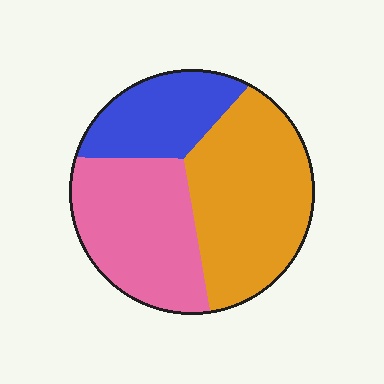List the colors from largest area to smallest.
From largest to smallest: orange, pink, blue.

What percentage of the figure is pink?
Pink takes up about one third (1/3) of the figure.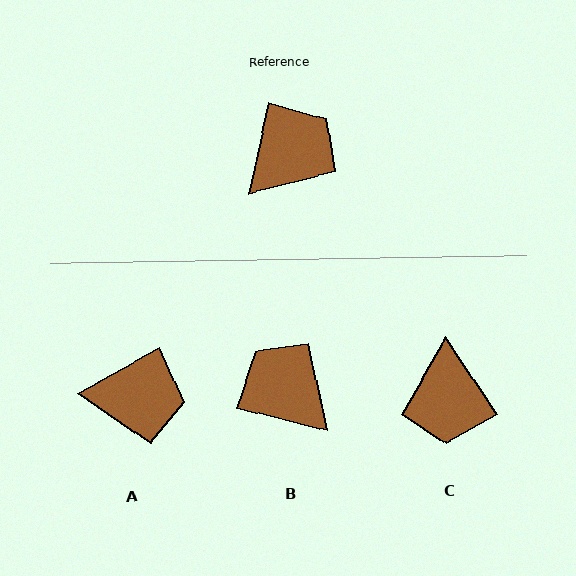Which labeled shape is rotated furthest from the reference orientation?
C, about 134 degrees away.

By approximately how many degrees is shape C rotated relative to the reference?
Approximately 134 degrees clockwise.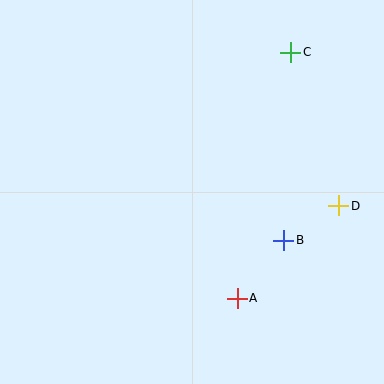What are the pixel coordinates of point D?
Point D is at (339, 206).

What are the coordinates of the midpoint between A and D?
The midpoint between A and D is at (288, 252).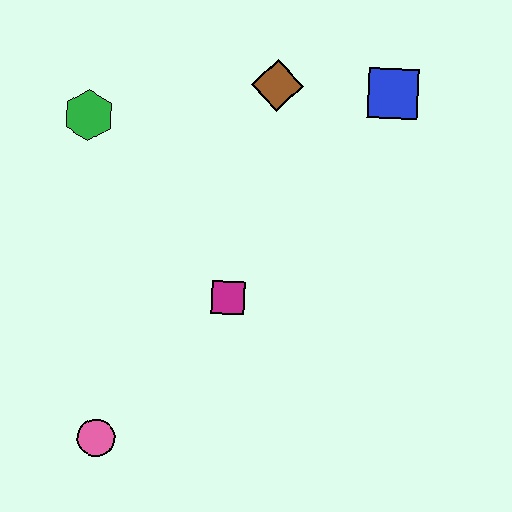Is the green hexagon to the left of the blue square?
Yes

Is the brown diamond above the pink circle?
Yes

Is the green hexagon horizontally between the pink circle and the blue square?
No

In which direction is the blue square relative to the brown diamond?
The blue square is to the right of the brown diamond.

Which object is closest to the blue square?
The brown diamond is closest to the blue square.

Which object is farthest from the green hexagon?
The pink circle is farthest from the green hexagon.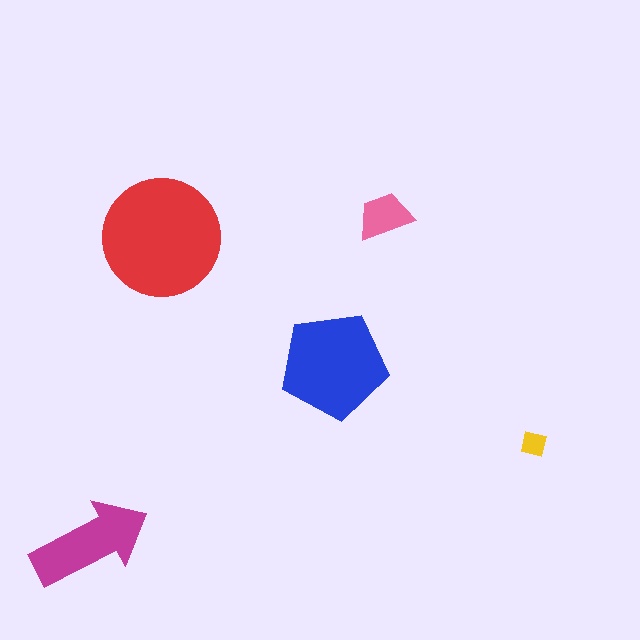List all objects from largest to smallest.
The red circle, the blue pentagon, the magenta arrow, the pink trapezoid, the yellow square.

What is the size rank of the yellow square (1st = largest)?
5th.